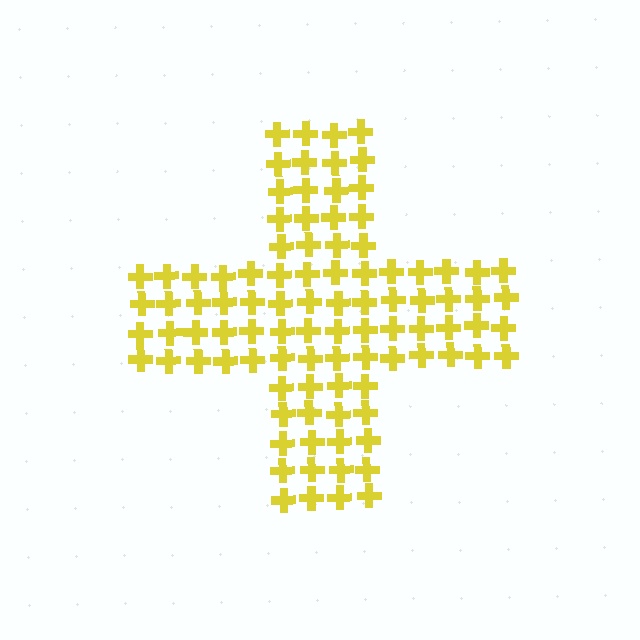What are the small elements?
The small elements are crosses.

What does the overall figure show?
The overall figure shows a cross.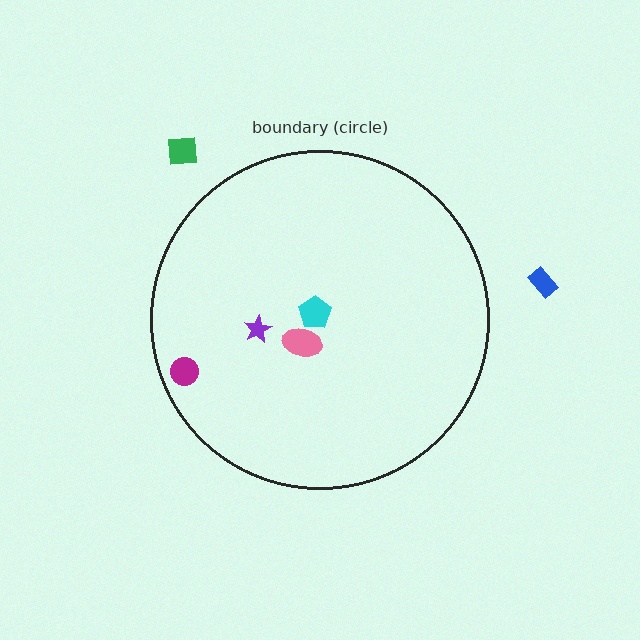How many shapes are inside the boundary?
4 inside, 2 outside.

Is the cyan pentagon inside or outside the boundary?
Inside.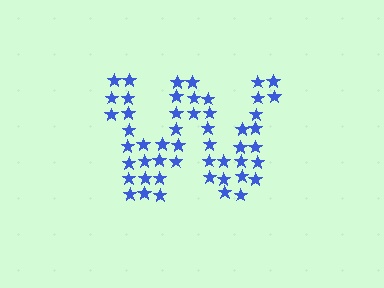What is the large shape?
The large shape is the letter W.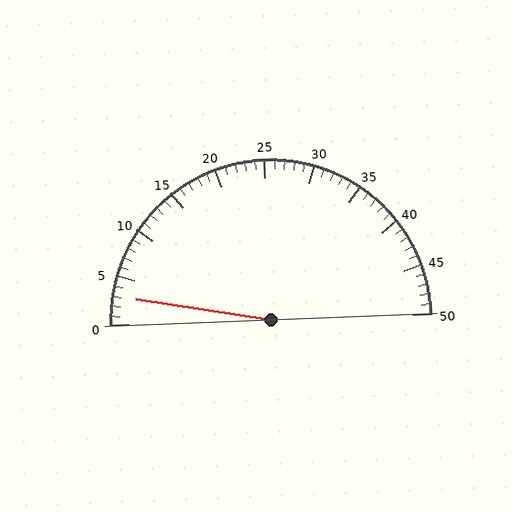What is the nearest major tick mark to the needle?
The nearest major tick mark is 5.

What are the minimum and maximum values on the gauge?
The gauge ranges from 0 to 50.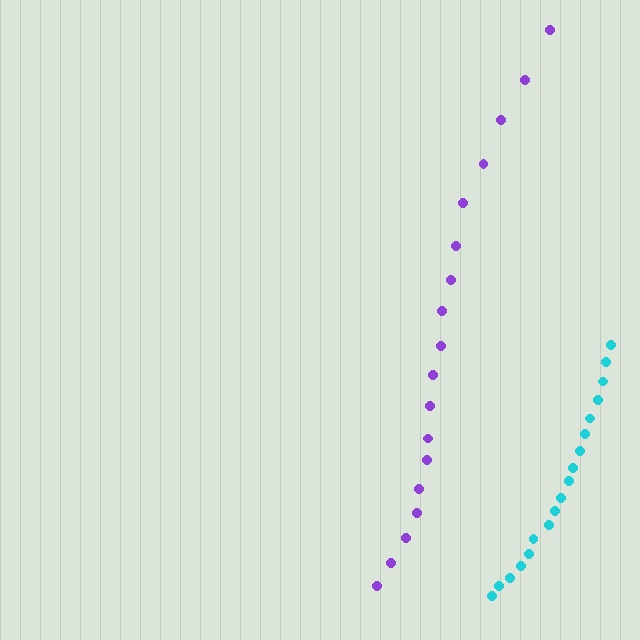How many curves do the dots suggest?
There are 2 distinct paths.